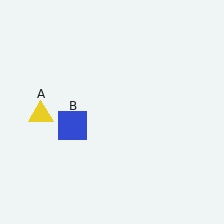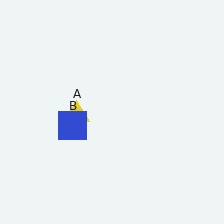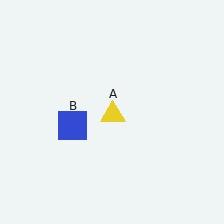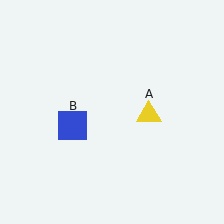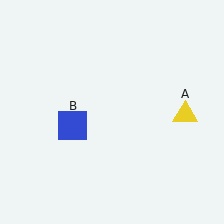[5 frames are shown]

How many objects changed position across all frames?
1 object changed position: yellow triangle (object A).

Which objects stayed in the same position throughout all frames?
Blue square (object B) remained stationary.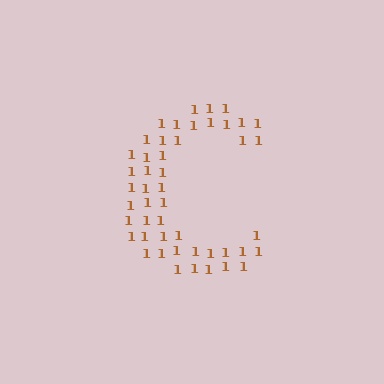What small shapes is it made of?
It is made of small digit 1's.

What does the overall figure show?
The overall figure shows the letter C.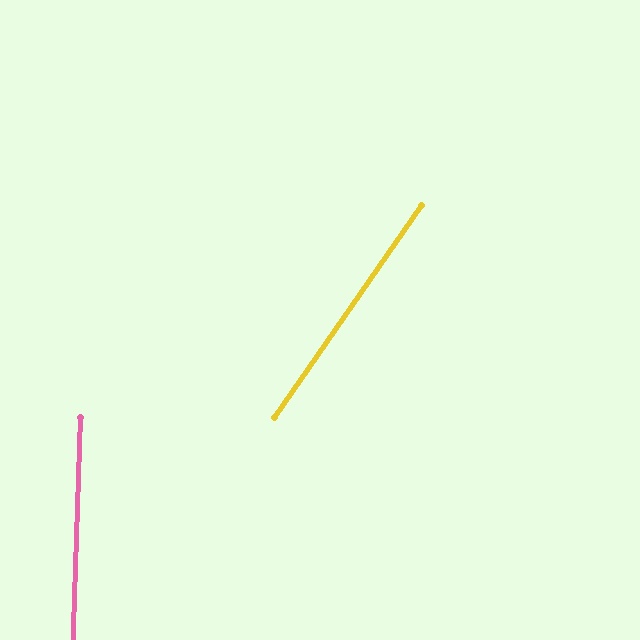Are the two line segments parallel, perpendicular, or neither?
Neither parallel nor perpendicular — they differ by about 33°.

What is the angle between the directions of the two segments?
Approximately 33 degrees.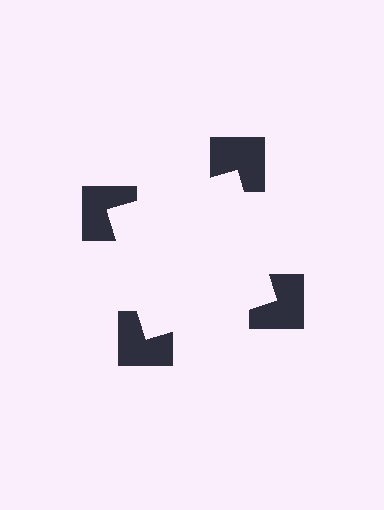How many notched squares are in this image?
There are 4 — one at each vertex of the illusory square.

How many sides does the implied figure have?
4 sides.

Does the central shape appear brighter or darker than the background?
It typically appears slightly brighter than the background, even though no actual brightness change is drawn.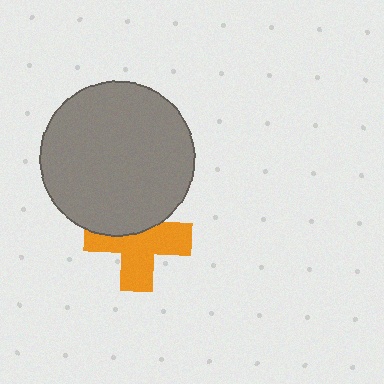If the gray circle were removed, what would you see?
You would see the complete orange cross.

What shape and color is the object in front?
The object in front is a gray circle.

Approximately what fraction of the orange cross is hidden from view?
Roughly 38% of the orange cross is hidden behind the gray circle.